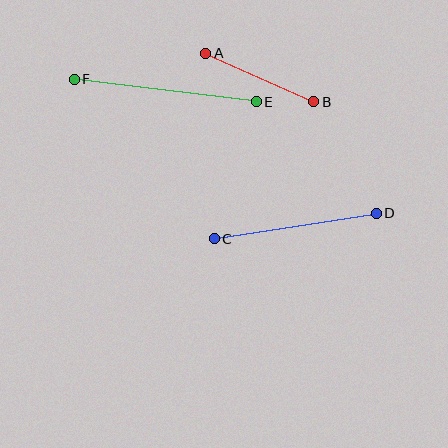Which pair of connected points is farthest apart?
Points E and F are farthest apart.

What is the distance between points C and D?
The distance is approximately 164 pixels.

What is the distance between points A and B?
The distance is approximately 118 pixels.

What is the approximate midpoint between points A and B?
The midpoint is at approximately (260, 78) pixels.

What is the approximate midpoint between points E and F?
The midpoint is at approximately (165, 91) pixels.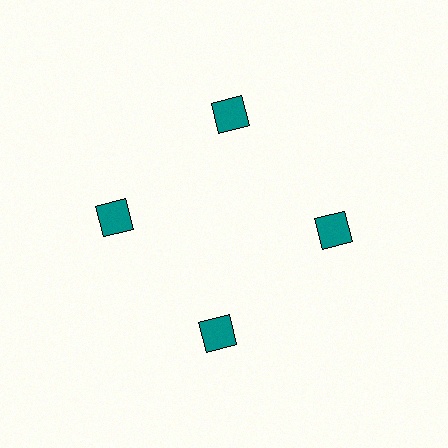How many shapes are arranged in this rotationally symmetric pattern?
There are 4 shapes, arranged in 4 groups of 1.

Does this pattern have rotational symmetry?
Yes, this pattern has 4-fold rotational symmetry. It looks the same after rotating 90 degrees around the center.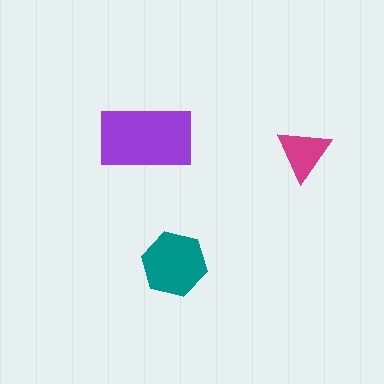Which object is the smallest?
The magenta triangle.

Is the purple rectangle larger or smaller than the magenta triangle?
Larger.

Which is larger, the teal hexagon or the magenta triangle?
The teal hexagon.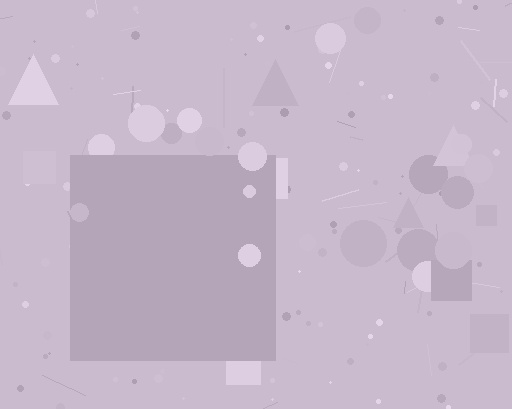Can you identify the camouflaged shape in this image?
The camouflaged shape is a square.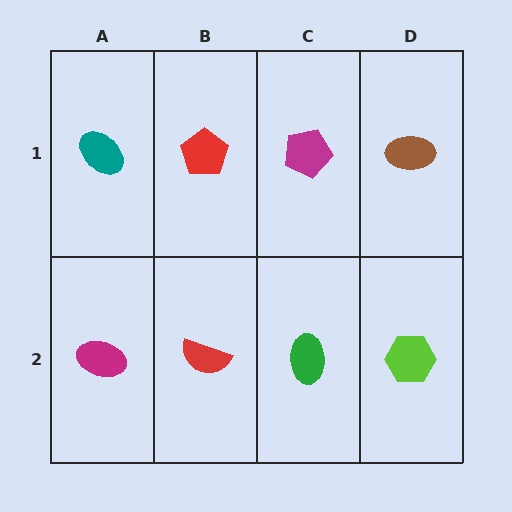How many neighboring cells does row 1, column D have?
2.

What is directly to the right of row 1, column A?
A red pentagon.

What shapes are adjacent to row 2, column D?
A brown ellipse (row 1, column D), a green ellipse (row 2, column C).